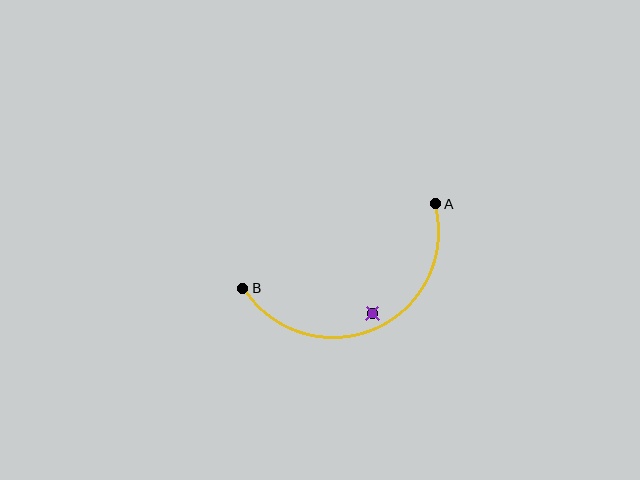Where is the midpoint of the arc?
The arc midpoint is the point on the curve farthest from the straight line joining A and B. It sits below that line.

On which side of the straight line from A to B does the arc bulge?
The arc bulges below the straight line connecting A and B.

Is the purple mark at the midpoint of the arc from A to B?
No — the purple mark does not lie on the arc at all. It sits slightly inside the curve.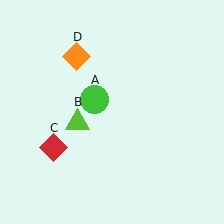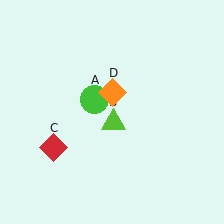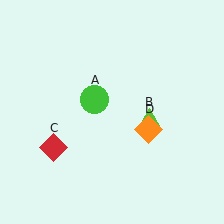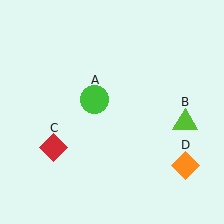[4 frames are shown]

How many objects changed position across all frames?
2 objects changed position: lime triangle (object B), orange diamond (object D).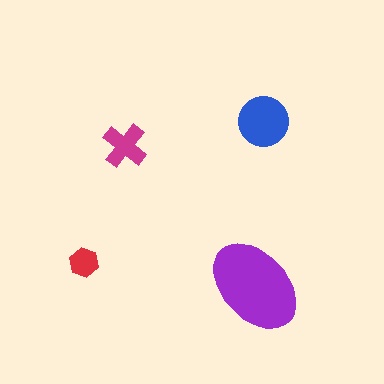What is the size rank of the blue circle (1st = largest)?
2nd.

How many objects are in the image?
There are 4 objects in the image.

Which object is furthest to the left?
The red hexagon is leftmost.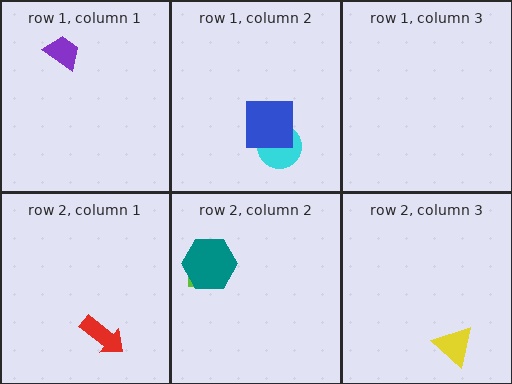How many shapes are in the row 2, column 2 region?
2.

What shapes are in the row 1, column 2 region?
The cyan circle, the blue square.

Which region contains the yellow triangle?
The row 2, column 3 region.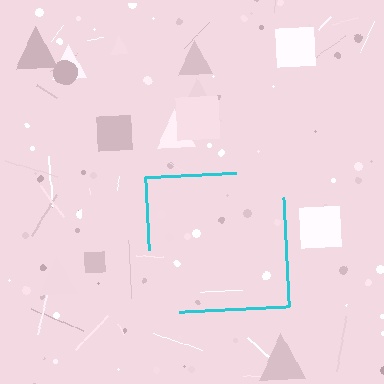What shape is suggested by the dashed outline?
The dashed outline suggests a square.